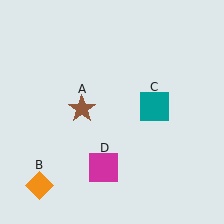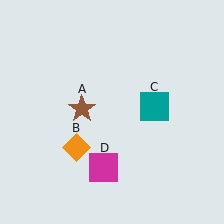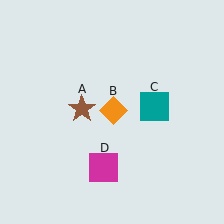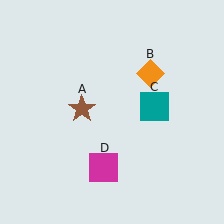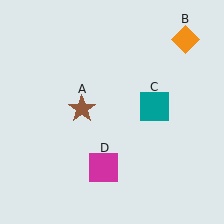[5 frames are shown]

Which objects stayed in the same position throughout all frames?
Brown star (object A) and teal square (object C) and magenta square (object D) remained stationary.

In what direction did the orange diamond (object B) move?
The orange diamond (object B) moved up and to the right.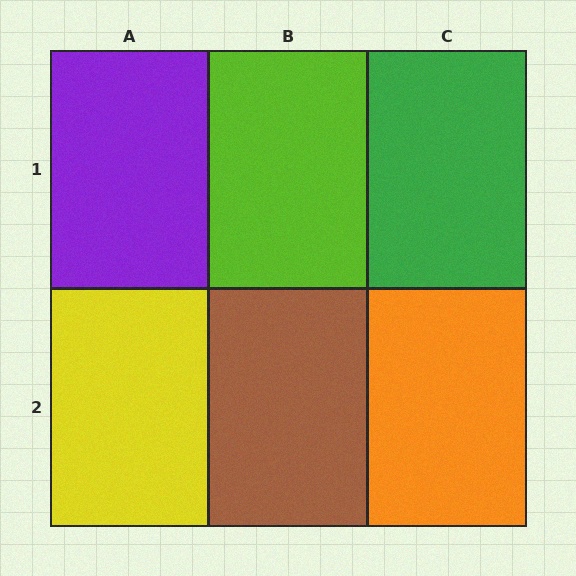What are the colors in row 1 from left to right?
Purple, lime, green.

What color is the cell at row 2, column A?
Yellow.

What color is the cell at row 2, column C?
Orange.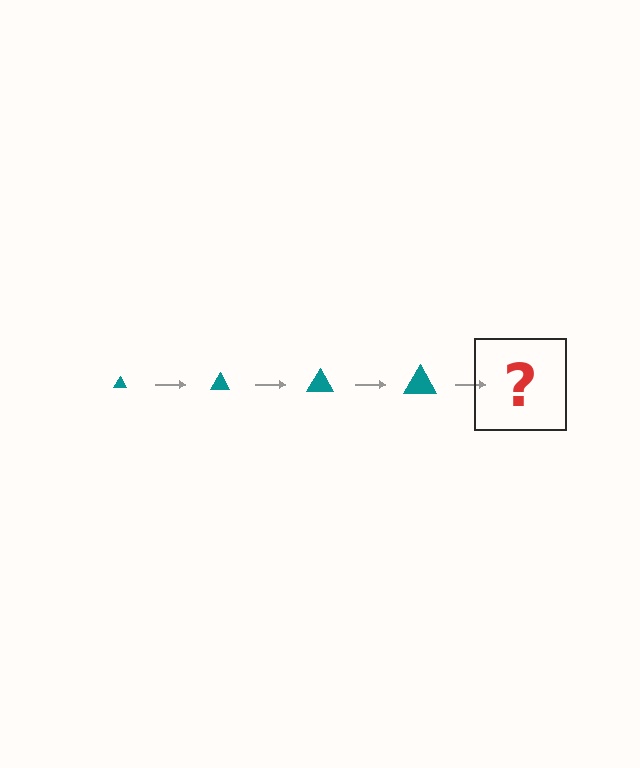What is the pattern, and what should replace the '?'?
The pattern is that the triangle gets progressively larger each step. The '?' should be a teal triangle, larger than the previous one.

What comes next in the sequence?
The next element should be a teal triangle, larger than the previous one.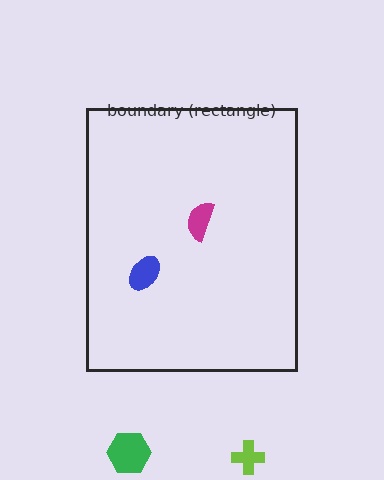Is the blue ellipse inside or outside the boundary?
Inside.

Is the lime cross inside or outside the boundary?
Outside.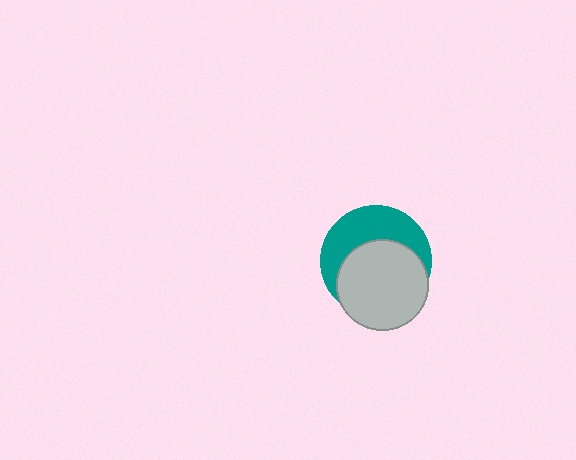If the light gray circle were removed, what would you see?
You would see the complete teal circle.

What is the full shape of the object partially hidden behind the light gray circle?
The partially hidden object is a teal circle.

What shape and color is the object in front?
The object in front is a light gray circle.